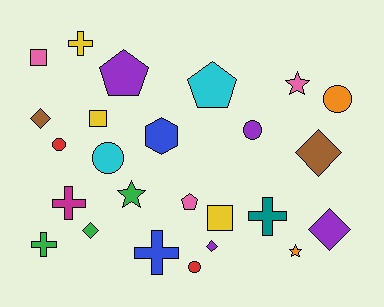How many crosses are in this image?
There are 5 crosses.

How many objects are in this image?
There are 25 objects.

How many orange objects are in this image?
There are 2 orange objects.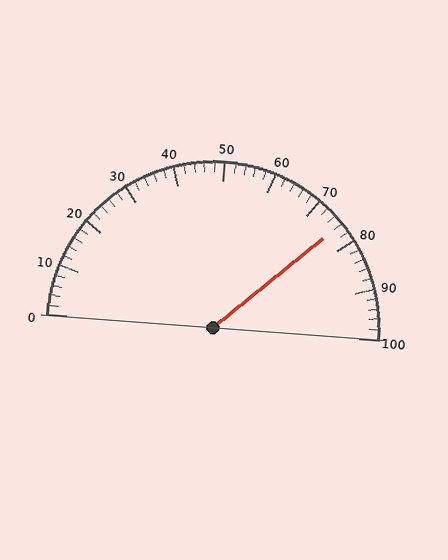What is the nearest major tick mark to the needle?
The nearest major tick mark is 80.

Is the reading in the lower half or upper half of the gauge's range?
The reading is in the upper half of the range (0 to 100).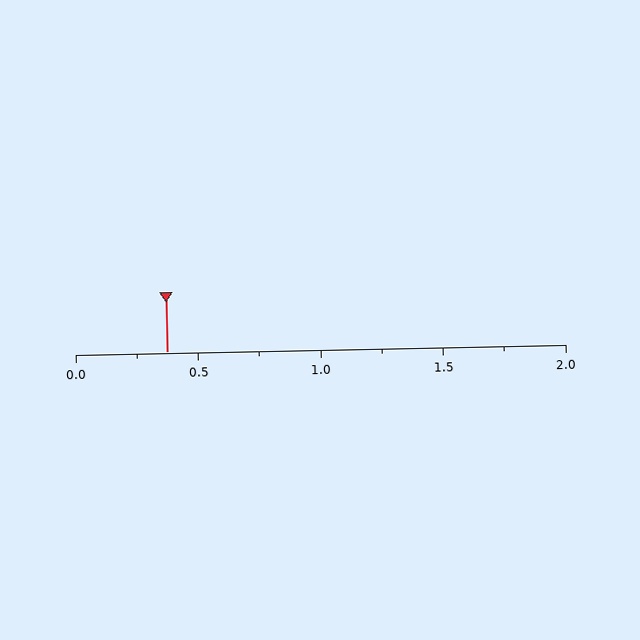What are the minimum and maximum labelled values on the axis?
The axis runs from 0.0 to 2.0.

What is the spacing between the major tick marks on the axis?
The major ticks are spaced 0.5 apart.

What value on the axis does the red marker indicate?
The marker indicates approximately 0.38.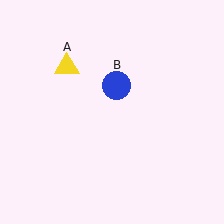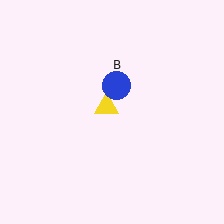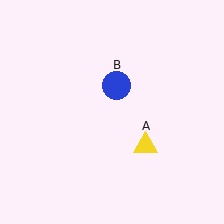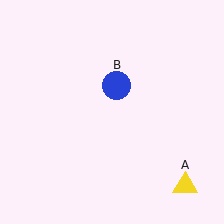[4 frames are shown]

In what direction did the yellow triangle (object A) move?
The yellow triangle (object A) moved down and to the right.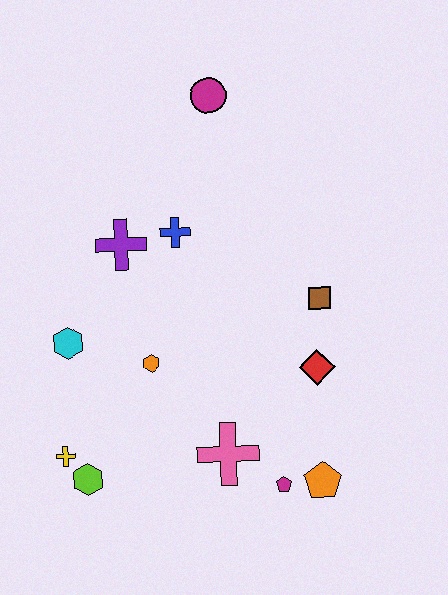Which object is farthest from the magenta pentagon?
The magenta circle is farthest from the magenta pentagon.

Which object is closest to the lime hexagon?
The yellow cross is closest to the lime hexagon.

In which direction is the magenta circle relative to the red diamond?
The magenta circle is above the red diamond.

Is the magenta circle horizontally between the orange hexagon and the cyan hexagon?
No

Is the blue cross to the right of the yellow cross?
Yes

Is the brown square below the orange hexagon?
No